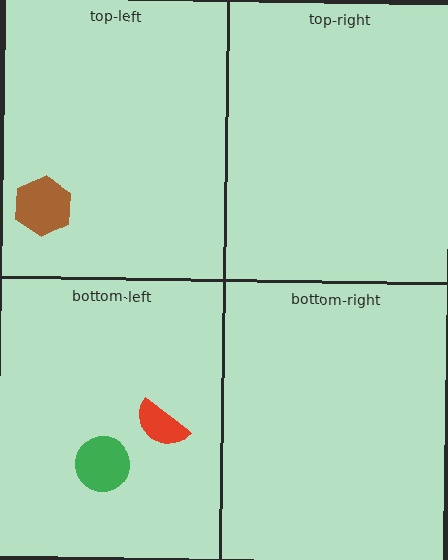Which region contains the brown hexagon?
The top-left region.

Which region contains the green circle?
The bottom-left region.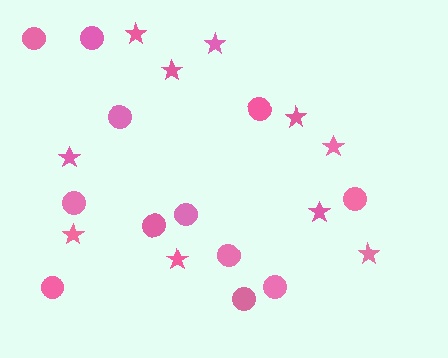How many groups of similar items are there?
There are 2 groups: one group of stars (10) and one group of circles (12).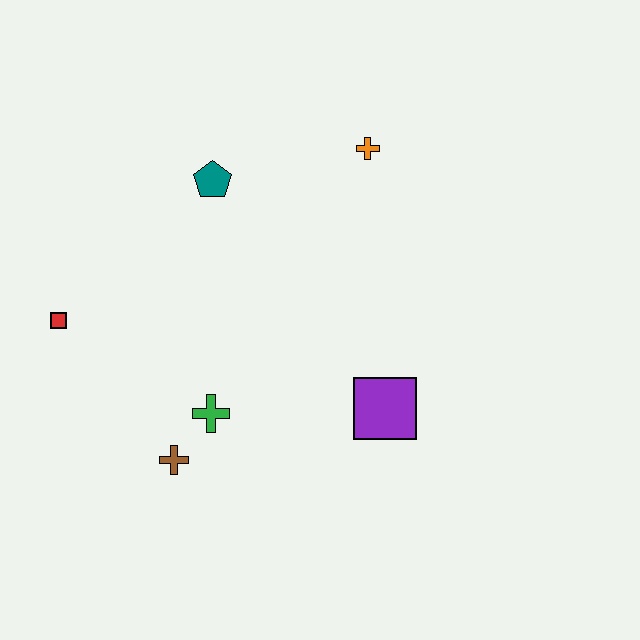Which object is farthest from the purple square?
The red square is farthest from the purple square.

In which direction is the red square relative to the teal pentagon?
The red square is to the left of the teal pentagon.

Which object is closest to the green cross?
The brown cross is closest to the green cross.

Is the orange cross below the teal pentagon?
No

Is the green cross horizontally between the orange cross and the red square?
Yes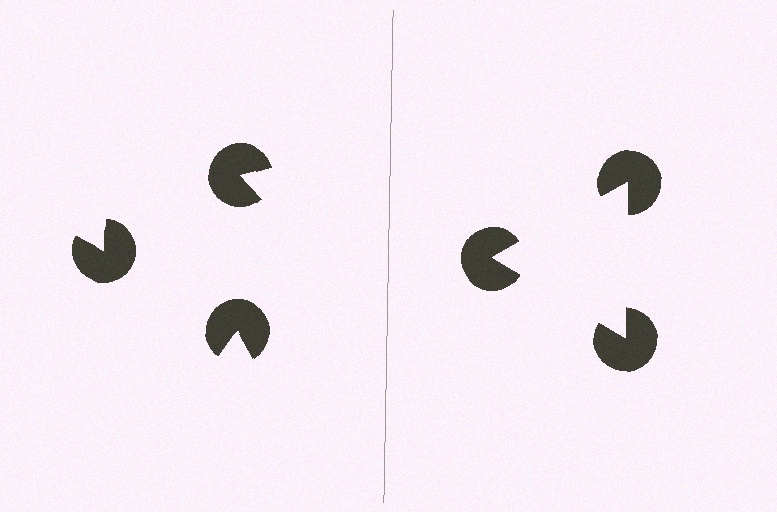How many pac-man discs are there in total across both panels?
6 — 3 on each side.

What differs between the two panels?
The pac-man discs are positioned identically on both sides; only the wedge orientations differ. On the right they align to a triangle; on the left they are misaligned.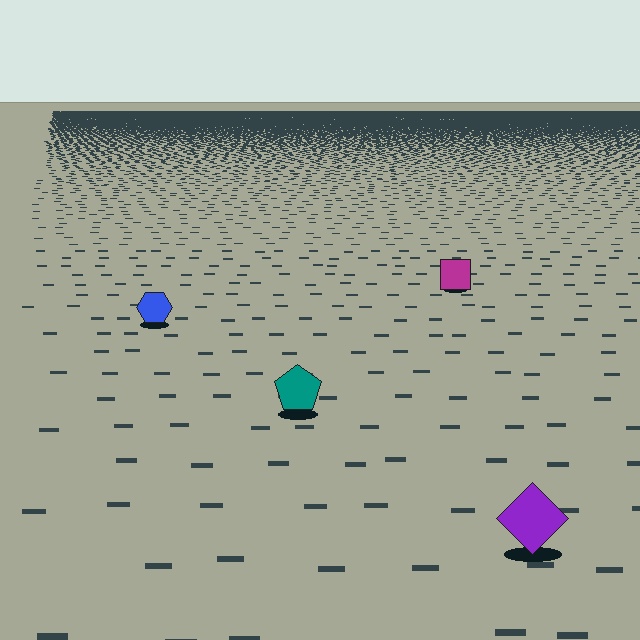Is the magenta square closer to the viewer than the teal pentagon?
No. The teal pentagon is closer — you can tell from the texture gradient: the ground texture is coarser near it.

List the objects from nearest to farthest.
From nearest to farthest: the purple diamond, the teal pentagon, the blue hexagon, the magenta square.